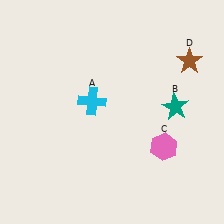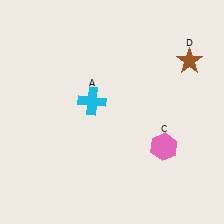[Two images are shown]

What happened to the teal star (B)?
The teal star (B) was removed in Image 2. It was in the top-right area of Image 1.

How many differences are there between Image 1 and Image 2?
There is 1 difference between the two images.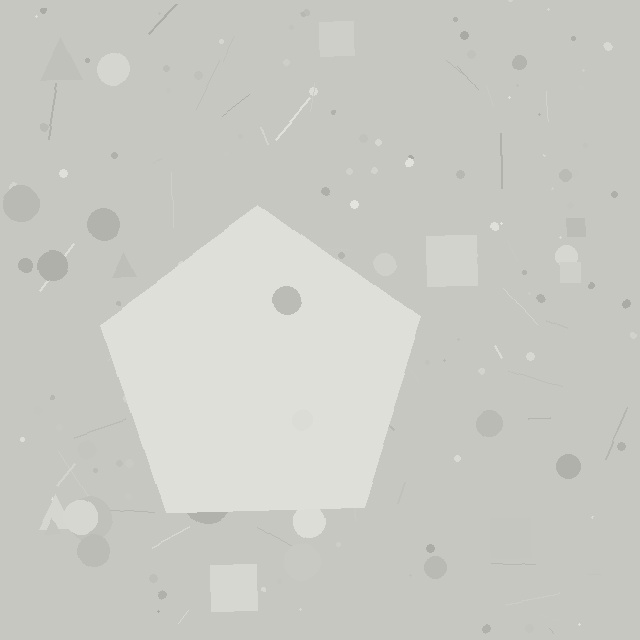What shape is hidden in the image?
A pentagon is hidden in the image.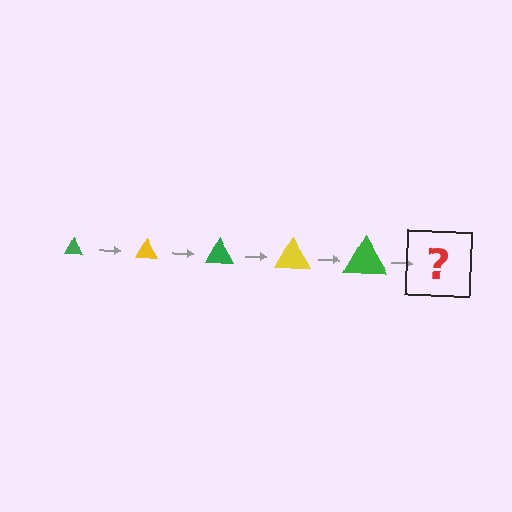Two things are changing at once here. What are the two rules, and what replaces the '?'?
The two rules are that the triangle grows larger each step and the color cycles through green and yellow. The '?' should be a yellow triangle, larger than the previous one.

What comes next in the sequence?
The next element should be a yellow triangle, larger than the previous one.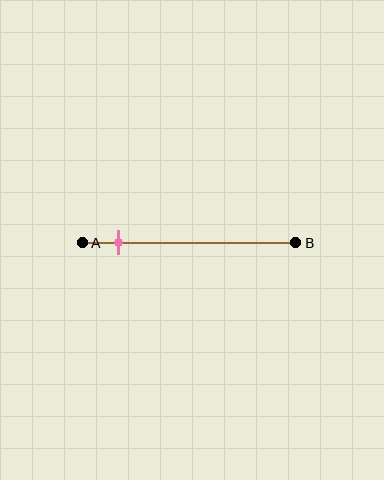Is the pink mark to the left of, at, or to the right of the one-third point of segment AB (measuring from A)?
The pink mark is to the left of the one-third point of segment AB.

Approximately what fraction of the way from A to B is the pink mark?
The pink mark is approximately 15% of the way from A to B.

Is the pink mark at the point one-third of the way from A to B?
No, the mark is at about 15% from A, not at the 33% one-third point.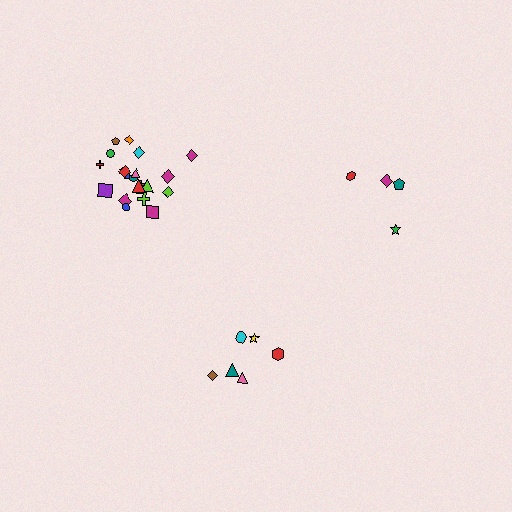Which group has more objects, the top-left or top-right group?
The top-left group.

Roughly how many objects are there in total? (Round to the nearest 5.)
Roughly 30 objects in total.